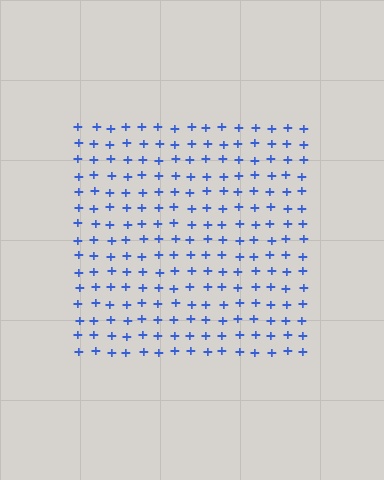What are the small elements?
The small elements are plus signs.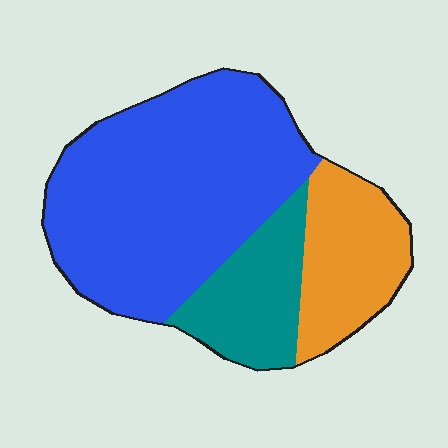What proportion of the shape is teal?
Teal takes up about one fifth (1/5) of the shape.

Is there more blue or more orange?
Blue.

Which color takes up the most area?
Blue, at roughly 60%.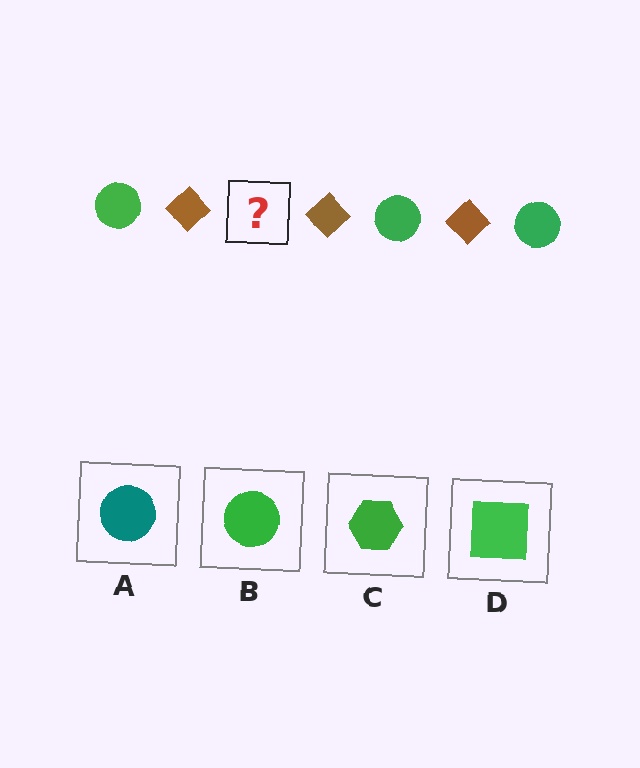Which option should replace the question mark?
Option B.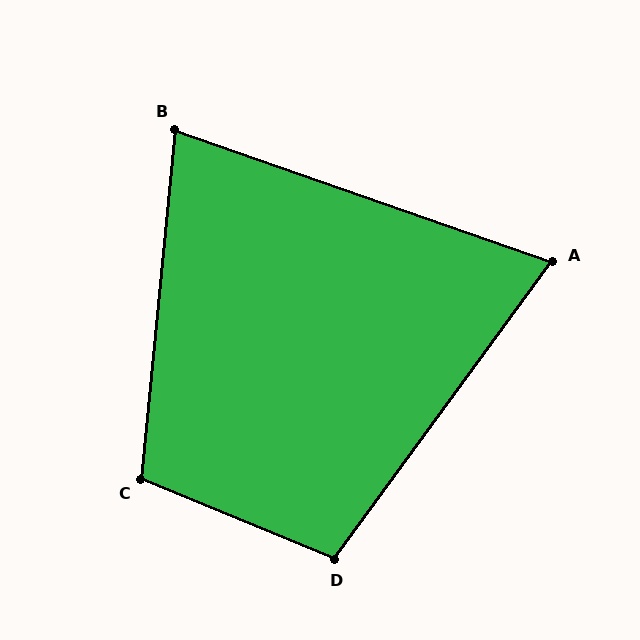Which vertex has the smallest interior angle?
A, at approximately 73 degrees.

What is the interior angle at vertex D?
Approximately 104 degrees (obtuse).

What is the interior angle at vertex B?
Approximately 76 degrees (acute).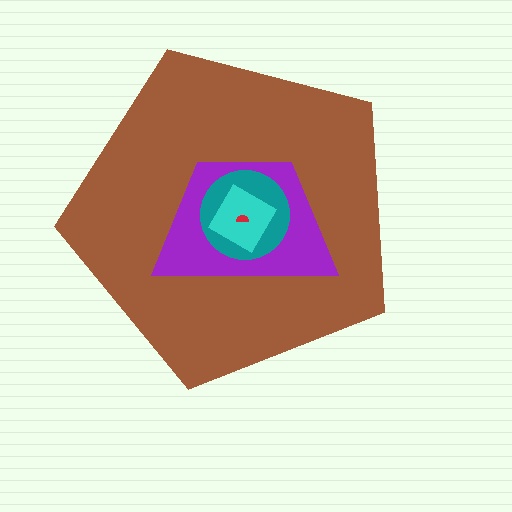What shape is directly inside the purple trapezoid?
The teal circle.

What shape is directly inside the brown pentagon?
The purple trapezoid.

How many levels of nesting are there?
5.